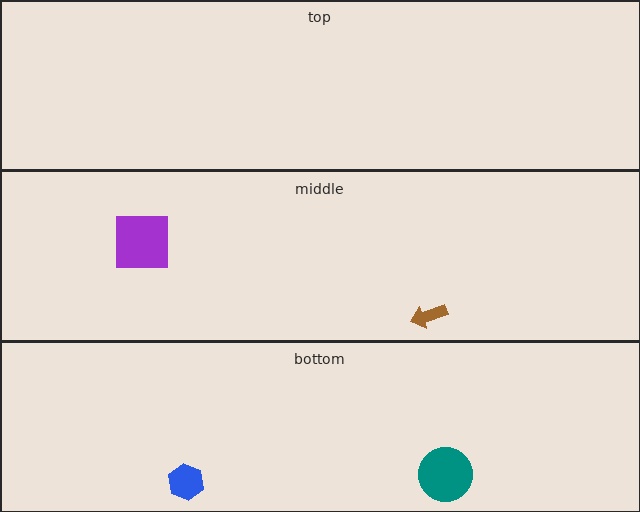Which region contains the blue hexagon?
The bottom region.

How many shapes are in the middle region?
2.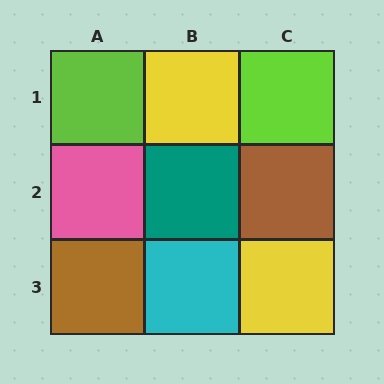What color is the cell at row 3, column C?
Yellow.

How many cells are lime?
2 cells are lime.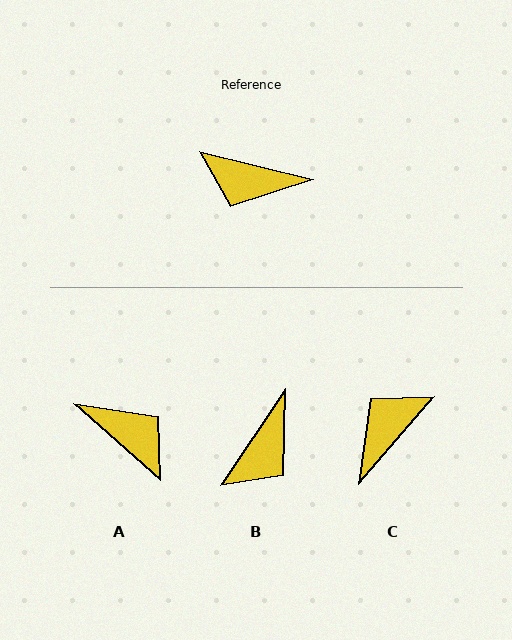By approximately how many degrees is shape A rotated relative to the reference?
Approximately 152 degrees counter-clockwise.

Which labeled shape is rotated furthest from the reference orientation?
A, about 152 degrees away.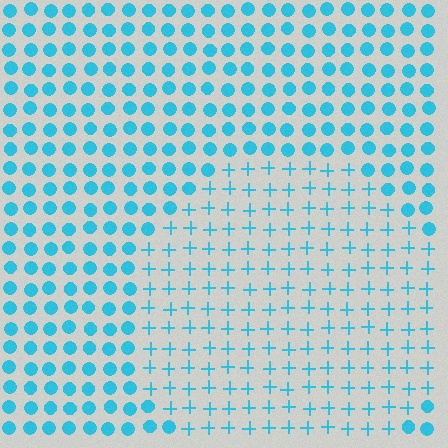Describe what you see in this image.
The image is filled with small cyan elements arranged in a uniform grid. A circle-shaped region contains plus signs, while the surrounding area contains circles. The boundary is defined purely by the change in element shape.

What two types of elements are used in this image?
The image uses plus signs inside the circle region and circles outside it.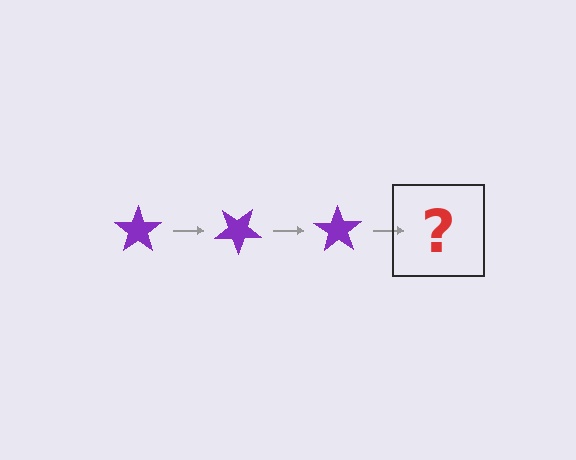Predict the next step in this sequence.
The next step is a purple star rotated 105 degrees.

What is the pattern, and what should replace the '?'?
The pattern is that the star rotates 35 degrees each step. The '?' should be a purple star rotated 105 degrees.